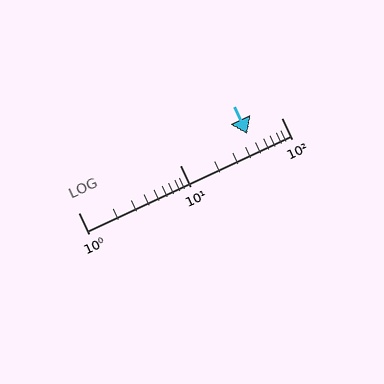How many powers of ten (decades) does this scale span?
The scale spans 2 decades, from 1 to 100.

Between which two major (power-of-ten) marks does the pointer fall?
The pointer is between 10 and 100.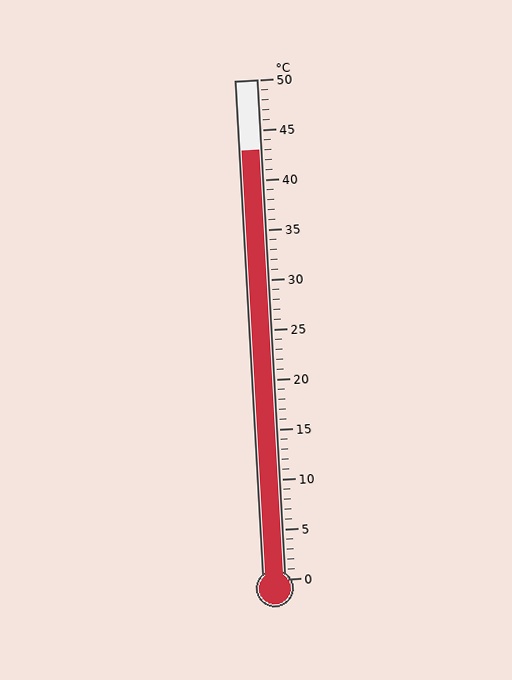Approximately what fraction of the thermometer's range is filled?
The thermometer is filled to approximately 85% of its range.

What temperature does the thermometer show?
The thermometer shows approximately 43°C.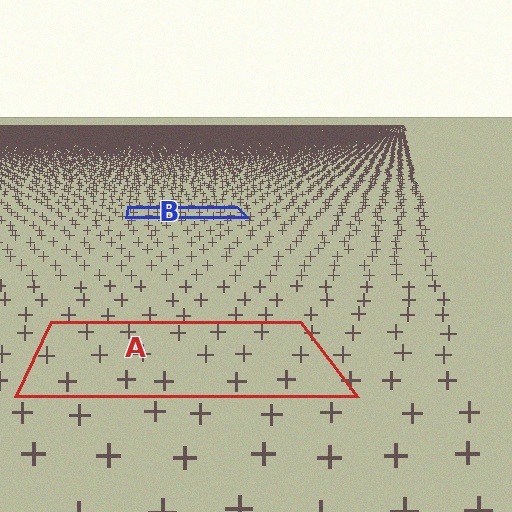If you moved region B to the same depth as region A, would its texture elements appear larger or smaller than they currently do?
They would appear larger. At a closer depth, the same texture elements are projected at a bigger on-screen size.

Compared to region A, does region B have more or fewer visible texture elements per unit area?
Region B has more texture elements per unit area — they are packed more densely because it is farther away.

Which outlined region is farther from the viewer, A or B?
Region B is farther from the viewer — the texture elements inside it appear smaller and more densely packed.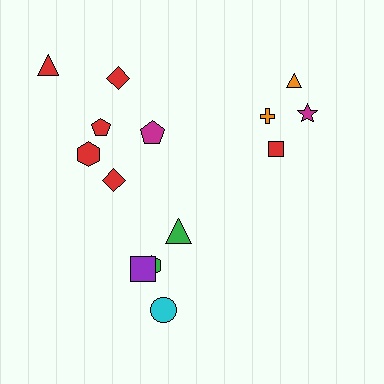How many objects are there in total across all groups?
There are 14 objects.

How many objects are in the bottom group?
There are 4 objects.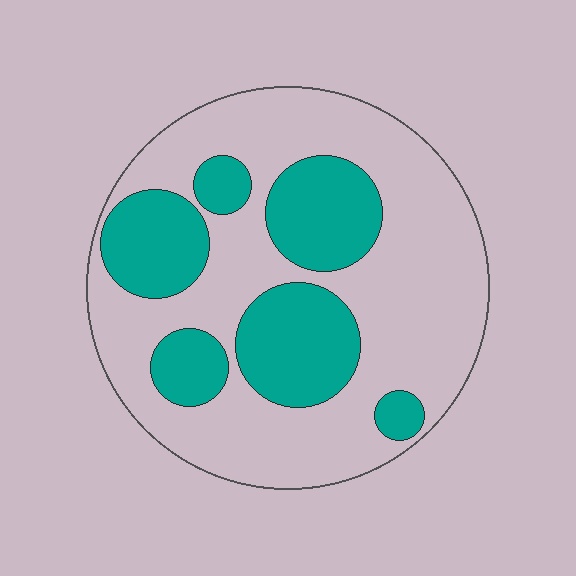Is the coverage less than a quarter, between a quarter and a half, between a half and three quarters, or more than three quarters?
Between a quarter and a half.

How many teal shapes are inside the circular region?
6.